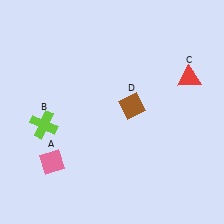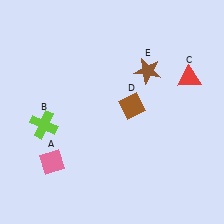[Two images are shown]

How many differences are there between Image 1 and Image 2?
There is 1 difference between the two images.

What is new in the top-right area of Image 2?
A brown star (E) was added in the top-right area of Image 2.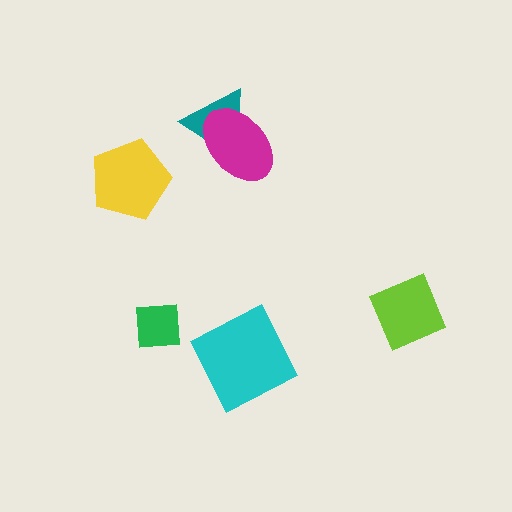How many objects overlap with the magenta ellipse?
1 object overlaps with the magenta ellipse.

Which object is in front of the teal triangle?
The magenta ellipse is in front of the teal triangle.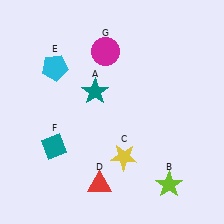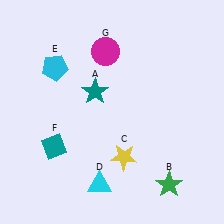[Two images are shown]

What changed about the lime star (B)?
In Image 1, B is lime. In Image 2, it changed to green.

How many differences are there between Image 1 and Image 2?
There are 2 differences between the two images.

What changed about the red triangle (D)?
In Image 1, D is red. In Image 2, it changed to cyan.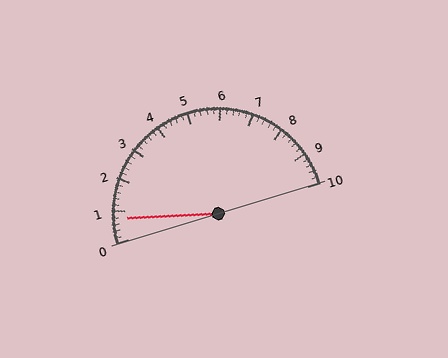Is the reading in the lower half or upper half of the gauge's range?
The reading is in the lower half of the range (0 to 10).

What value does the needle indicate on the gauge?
The needle indicates approximately 0.8.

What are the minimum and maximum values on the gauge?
The gauge ranges from 0 to 10.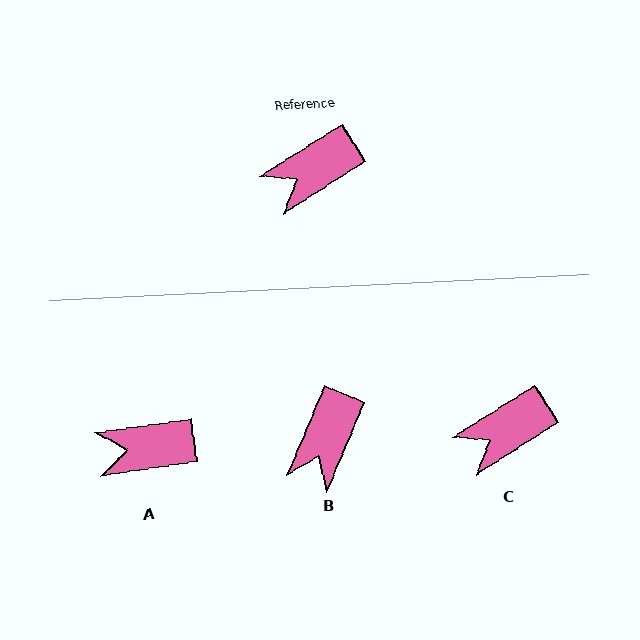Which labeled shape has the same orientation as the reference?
C.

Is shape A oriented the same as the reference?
No, it is off by about 24 degrees.